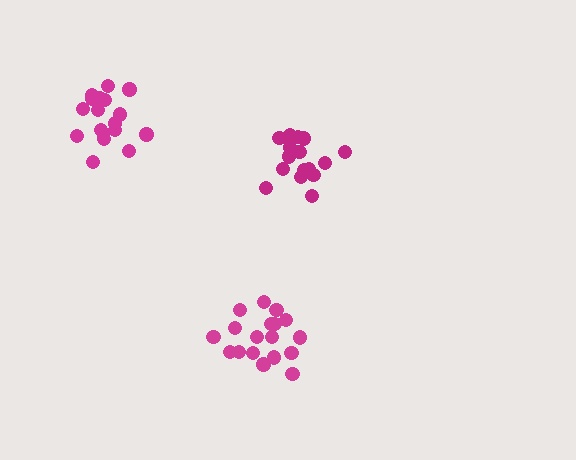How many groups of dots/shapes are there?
There are 3 groups.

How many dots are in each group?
Group 1: 19 dots, Group 2: 16 dots, Group 3: 18 dots (53 total).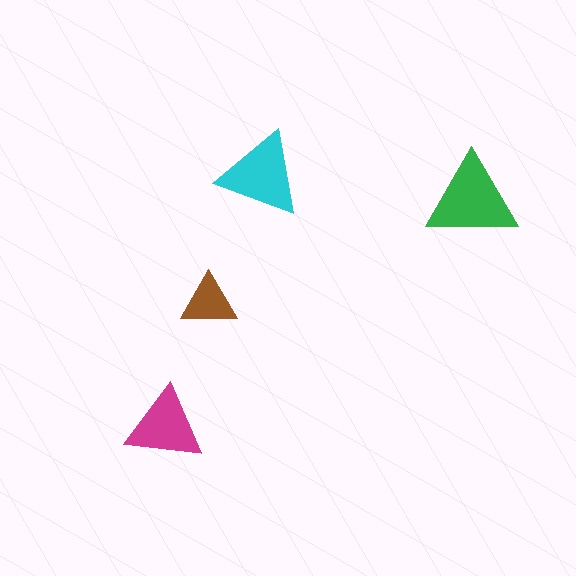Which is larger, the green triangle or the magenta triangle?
The green one.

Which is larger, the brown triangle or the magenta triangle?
The magenta one.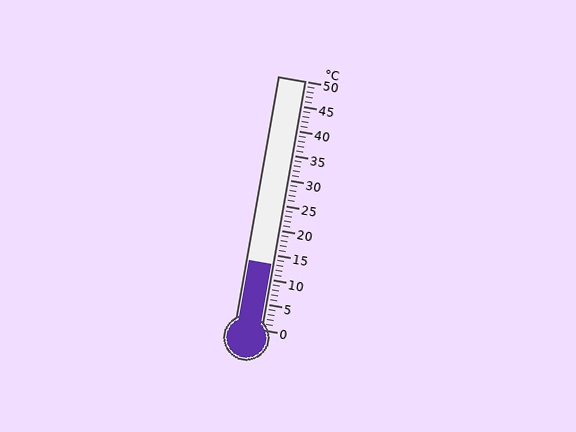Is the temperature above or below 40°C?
The temperature is below 40°C.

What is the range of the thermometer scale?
The thermometer scale ranges from 0°C to 50°C.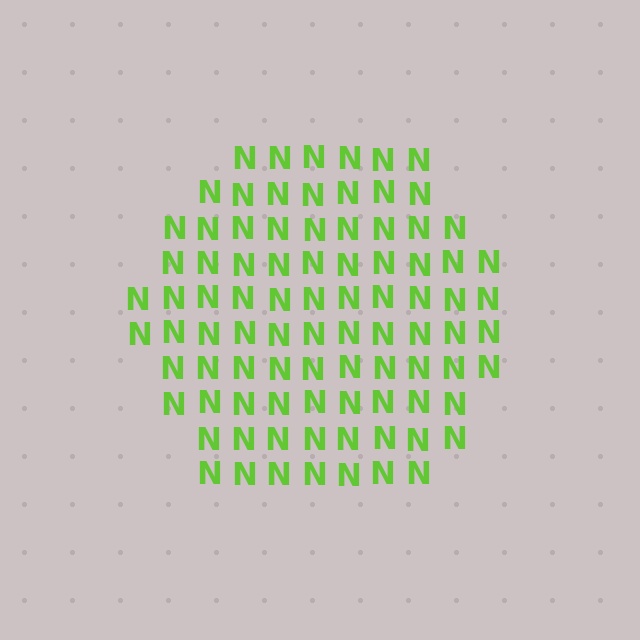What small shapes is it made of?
It is made of small letter N's.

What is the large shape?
The large shape is a hexagon.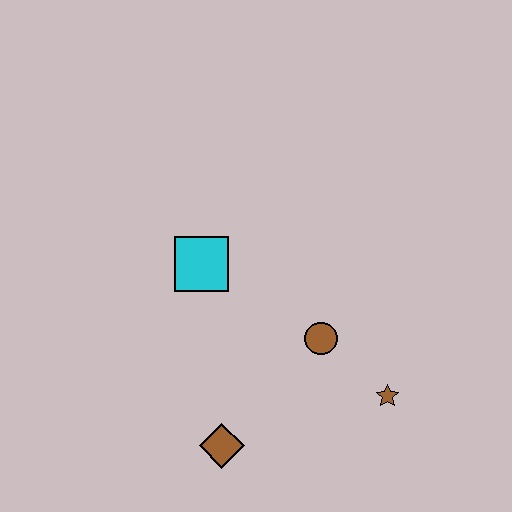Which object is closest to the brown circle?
The brown star is closest to the brown circle.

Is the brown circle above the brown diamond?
Yes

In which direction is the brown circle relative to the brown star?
The brown circle is to the left of the brown star.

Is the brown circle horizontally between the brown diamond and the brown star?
Yes